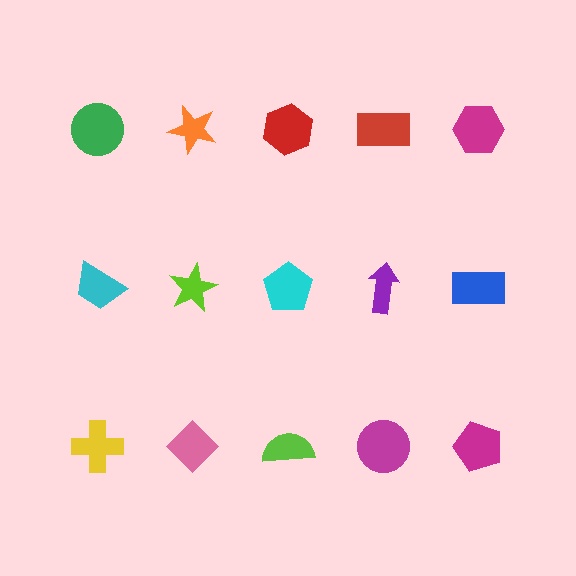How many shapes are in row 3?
5 shapes.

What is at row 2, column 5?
A blue rectangle.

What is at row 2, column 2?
A lime star.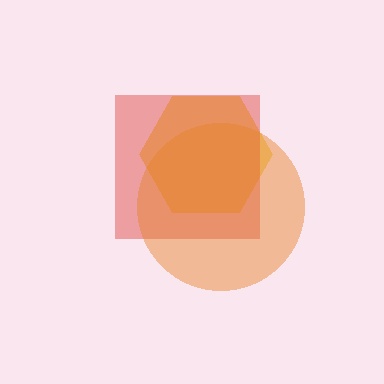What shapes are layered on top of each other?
The layered shapes are: a yellow hexagon, a red square, an orange circle.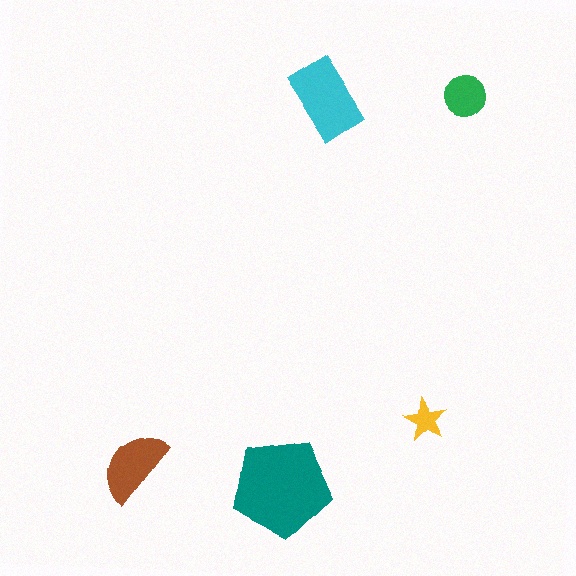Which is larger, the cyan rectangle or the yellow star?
The cyan rectangle.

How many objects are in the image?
There are 5 objects in the image.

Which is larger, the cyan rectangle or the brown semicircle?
The cyan rectangle.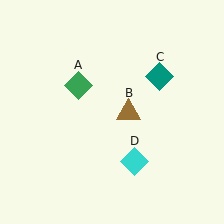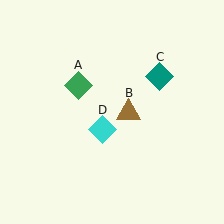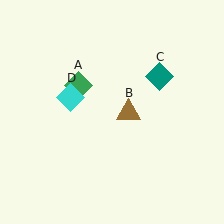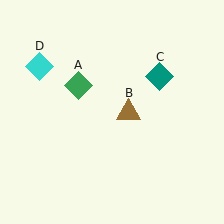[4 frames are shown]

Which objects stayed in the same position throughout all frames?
Green diamond (object A) and brown triangle (object B) and teal diamond (object C) remained stationary.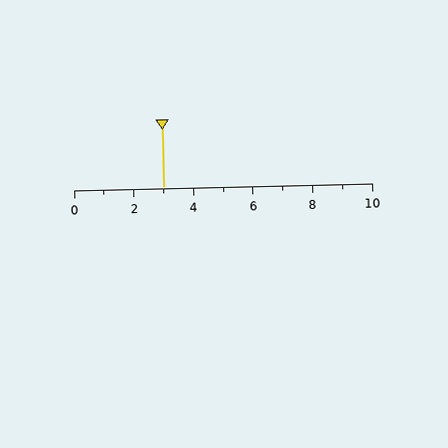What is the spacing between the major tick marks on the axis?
The major ticks are spaced 2 apart.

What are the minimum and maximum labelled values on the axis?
The axis runs from 0 to 10.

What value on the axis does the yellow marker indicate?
The marker indicates approximately 3.